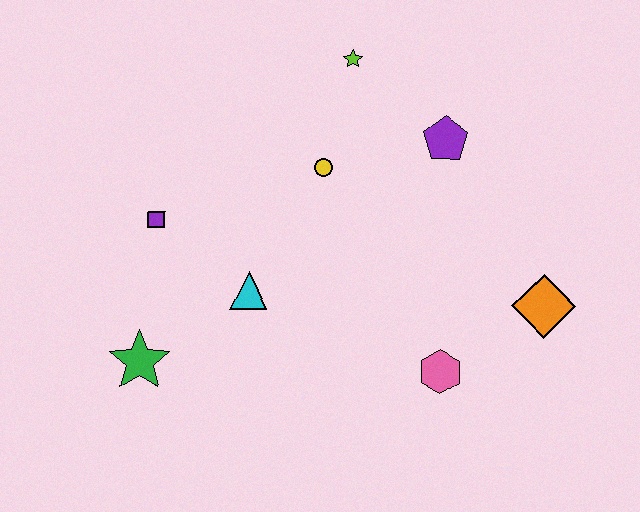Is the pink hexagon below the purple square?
Yes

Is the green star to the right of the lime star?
No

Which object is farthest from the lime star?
The green star is farthest from the lime star.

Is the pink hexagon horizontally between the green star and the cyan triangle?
No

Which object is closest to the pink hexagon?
The orange diamond is closest to the pink hexagon.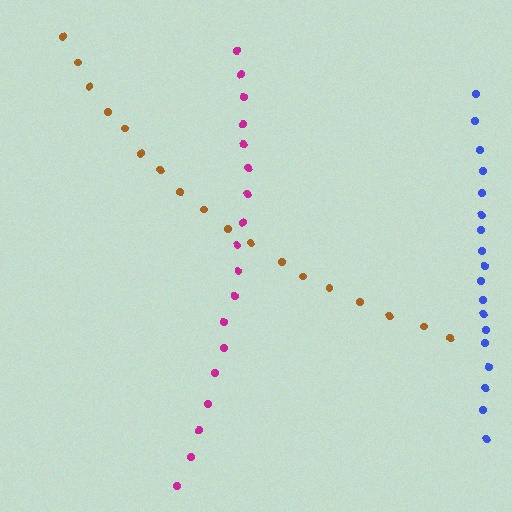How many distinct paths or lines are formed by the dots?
There are 3 distinct paths.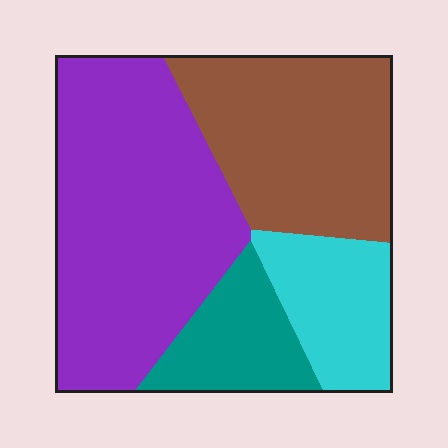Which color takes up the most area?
Purple, at roughly 45%.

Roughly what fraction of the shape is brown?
Brown takes up between a sixth and a third of the shape.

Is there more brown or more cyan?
Brown.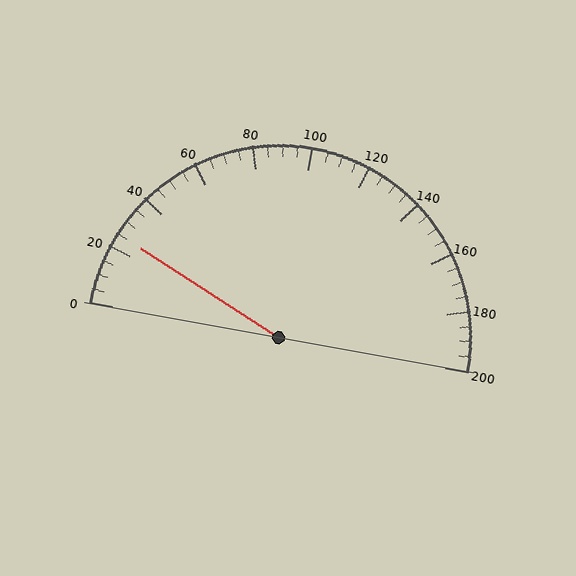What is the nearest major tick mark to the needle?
The nearest major tick mark is 20.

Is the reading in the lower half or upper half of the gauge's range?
The reading is in the lower half of the range (0 to 200).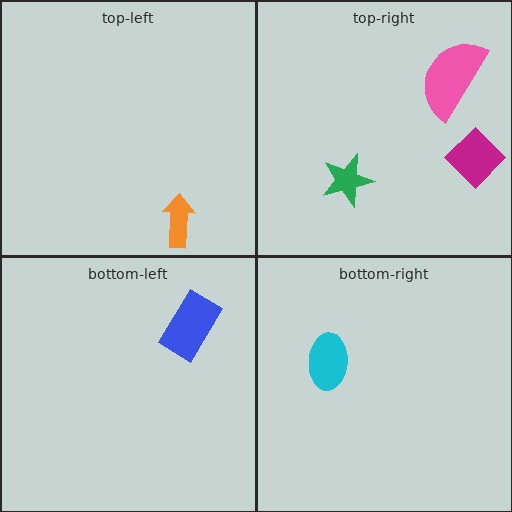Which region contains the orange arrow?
The top-left region.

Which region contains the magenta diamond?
The top-right region.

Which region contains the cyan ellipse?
The bottom-right region.